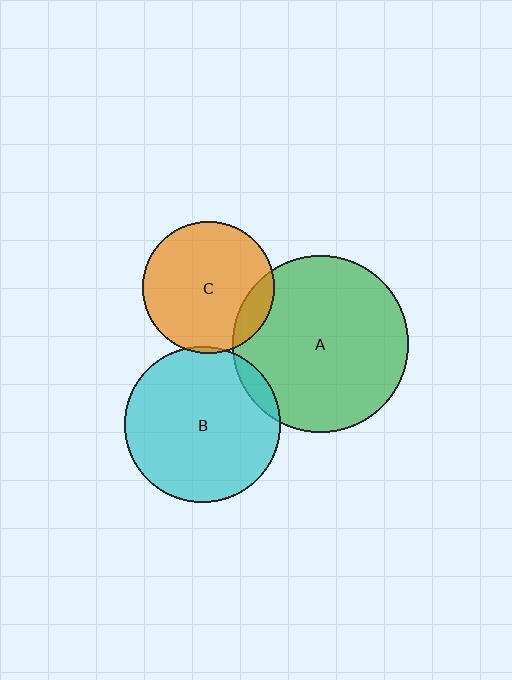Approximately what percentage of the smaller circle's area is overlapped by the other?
Approximately 5%.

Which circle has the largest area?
Circle A (green).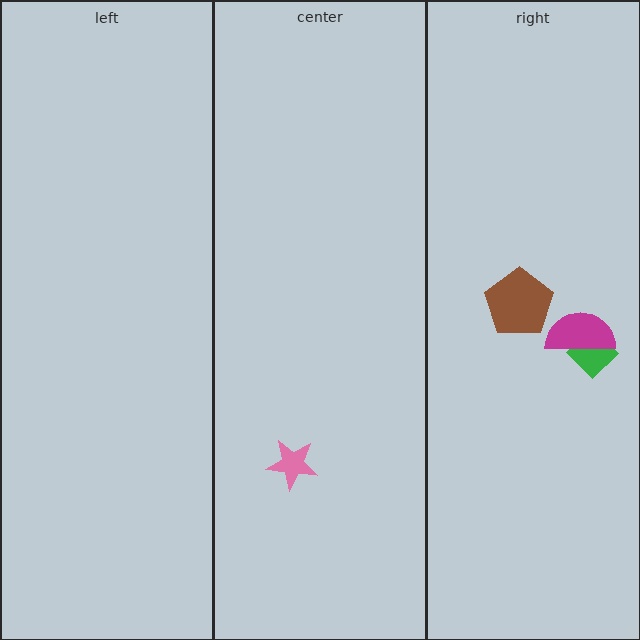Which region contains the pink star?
The center region.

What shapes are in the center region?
The pink star.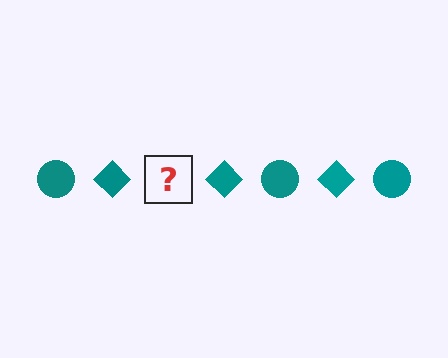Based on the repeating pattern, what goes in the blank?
The blank should be a teal circle.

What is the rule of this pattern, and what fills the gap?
The rule is that the pattern cycles through circle, diamond shapes in teal. The gap should be filled with a teal circle.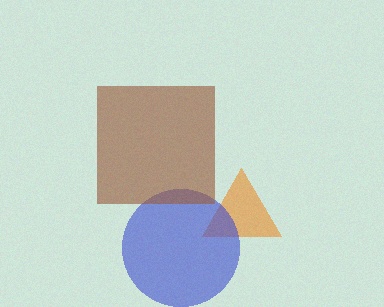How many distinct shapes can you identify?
There are 3 distinct shapes: an orange triangle, a blue circle, a brown square.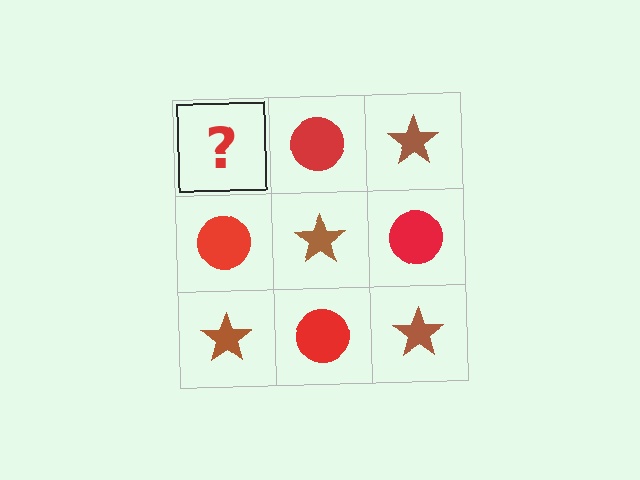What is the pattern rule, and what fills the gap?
The rule is that it alternates brown star and red circle in a checkerboard pattern. The gap should be filled with a brown star.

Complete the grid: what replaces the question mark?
The question mark should be replaced with a brown star.